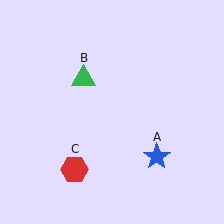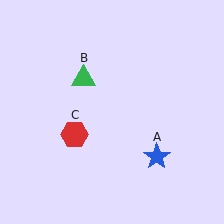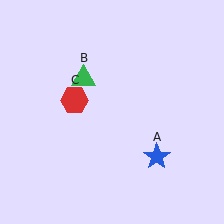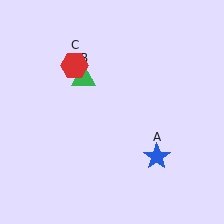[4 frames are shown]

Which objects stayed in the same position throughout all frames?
Blue star (object A) and green triangle (object B) remained stationary.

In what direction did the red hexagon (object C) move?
The red hexagon (object C) moved up.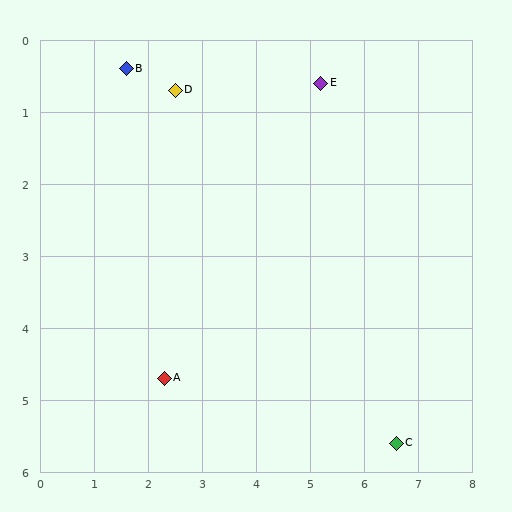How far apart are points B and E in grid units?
Points B and E are about 3.6 grid units apart.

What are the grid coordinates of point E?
Point E is at approximately (5.2, 0.6).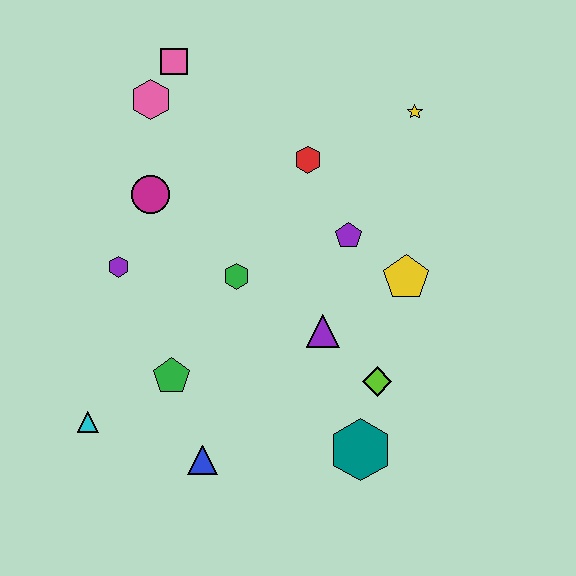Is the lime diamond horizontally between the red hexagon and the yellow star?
Yes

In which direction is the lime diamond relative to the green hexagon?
The lime diamond is to the right of the green hexagon.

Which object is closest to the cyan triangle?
The green pentagon is closest to the cyan triangle.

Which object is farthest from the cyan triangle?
The yellow star is farthest from the cyan triangle.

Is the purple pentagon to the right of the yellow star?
No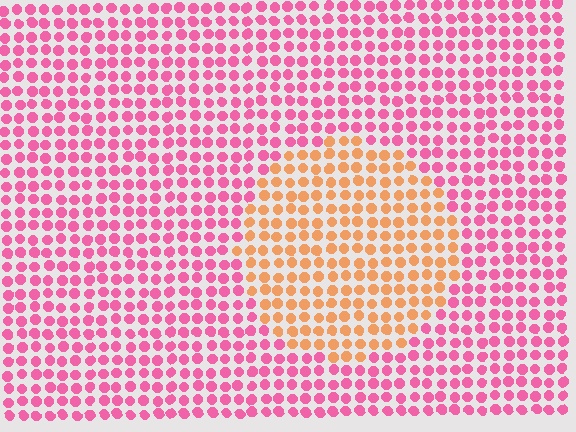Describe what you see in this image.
The image is filled with small pink elements in a uniform arrangement. A circle-shaped region is visible where the elements are tinted to a slightly different hue, forming a subtle color boundary.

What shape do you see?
I see a circle.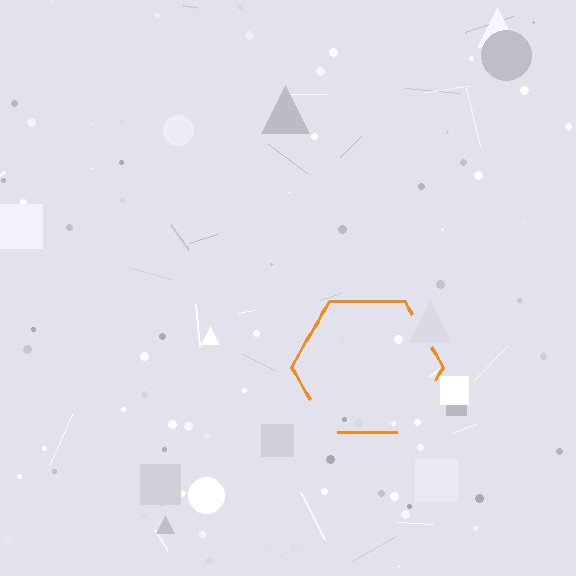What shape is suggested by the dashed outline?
The dashed outline suggests a hexagon.